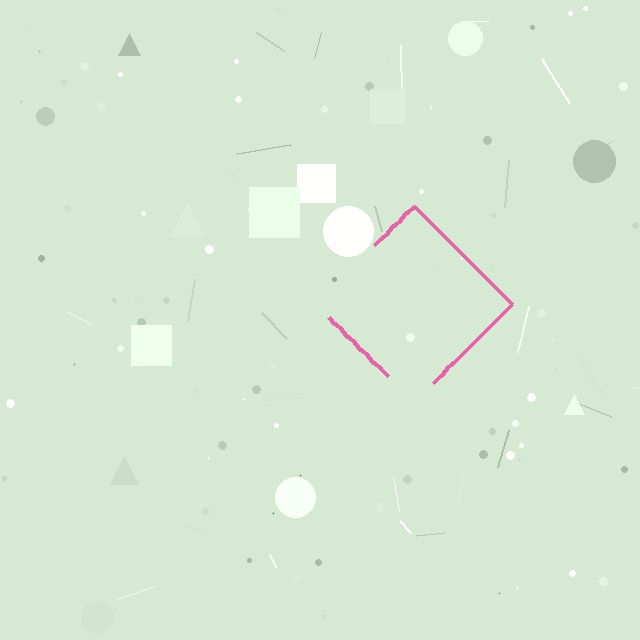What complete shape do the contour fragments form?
The contour fragments form a diamond.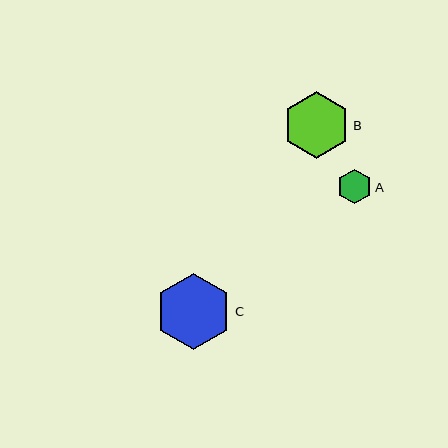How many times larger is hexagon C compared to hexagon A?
Hexagon C is approximately 2.2 times the size of hexagon A.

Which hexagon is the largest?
Hexagon C is the largest with a size of approximately 76 pixels.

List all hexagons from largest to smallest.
From largest to smallest: C, B, A.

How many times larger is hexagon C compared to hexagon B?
Hexagon C is approximately 1.1 times the size of hexagon B.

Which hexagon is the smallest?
Hexagon A is the smallest with a size of approximately 35 pixels.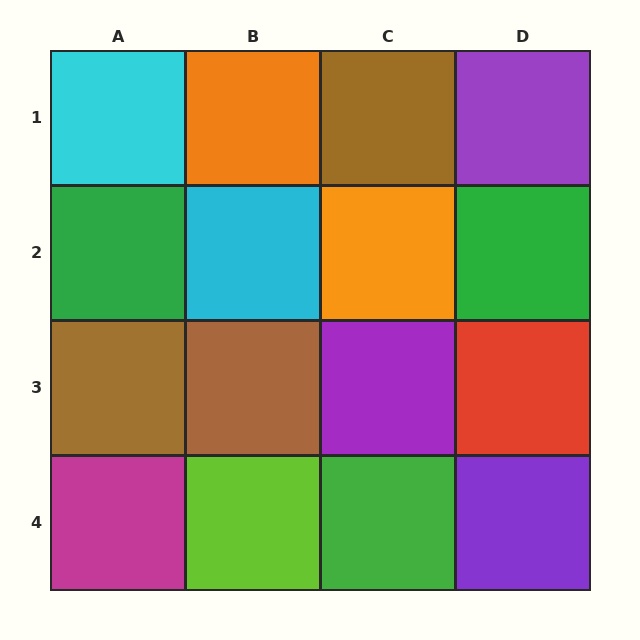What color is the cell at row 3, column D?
Red.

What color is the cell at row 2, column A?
Green.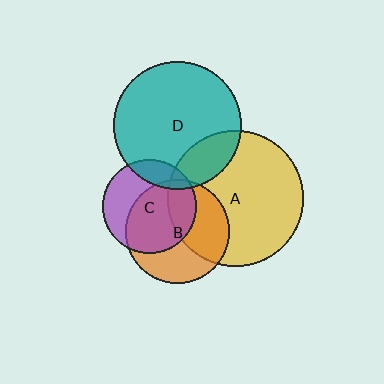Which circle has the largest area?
Circle A (yellow).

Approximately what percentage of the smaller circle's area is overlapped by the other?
Approximately 15%.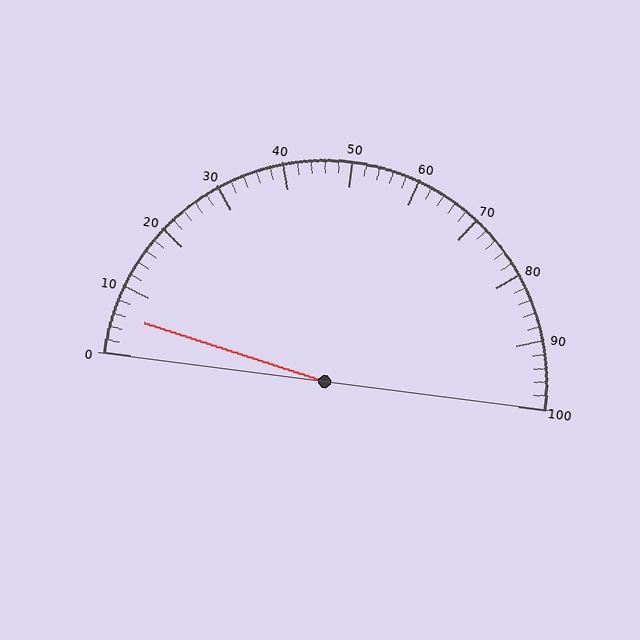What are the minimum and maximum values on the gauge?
The gauge ranges from 0 to 100.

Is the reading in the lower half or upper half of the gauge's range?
The reading is in the lower half of the range (0 to 100).